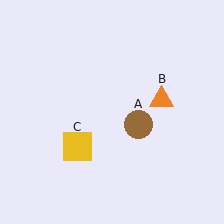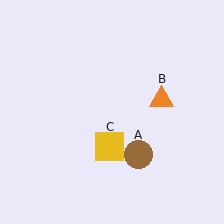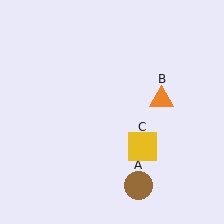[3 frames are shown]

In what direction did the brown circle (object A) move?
The brown circle (object A) moved down.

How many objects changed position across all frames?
2 objects changed position: brown circle (object A), yellow square (object C).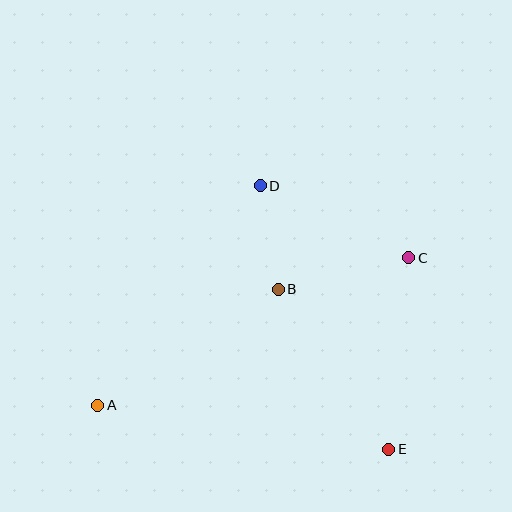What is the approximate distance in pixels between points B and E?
The distance between B and E is approximately 195 pixels.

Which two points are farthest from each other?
Points A and C are farthest from each other.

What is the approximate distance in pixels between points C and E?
The distance between C and E is approximately 193 pixels.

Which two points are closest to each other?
Points B and D are closest to each other.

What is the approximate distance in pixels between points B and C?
The distance between B and C is approximately 134 pixels.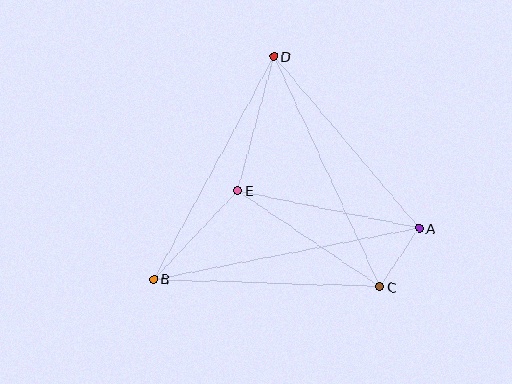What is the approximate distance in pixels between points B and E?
The distance between B and E is approximately 122 pixels.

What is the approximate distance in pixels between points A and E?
The distance between A and E is approximately 185 pixels.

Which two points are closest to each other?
Points A and C are closest to each other.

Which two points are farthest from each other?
Points A and B are farthest from each other.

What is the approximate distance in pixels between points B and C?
The distance between B and C is approximately 226 pixels.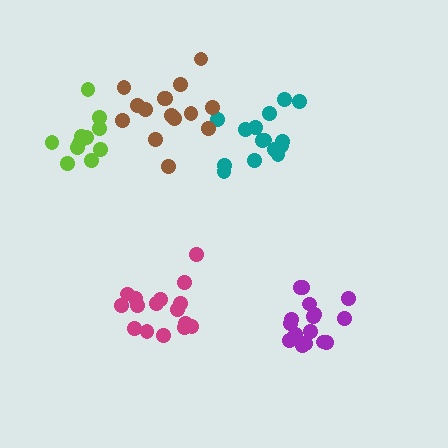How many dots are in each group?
Group 1: 16 dots, Group 2: 15 dots, Group 3: 11 dots, Group 4: 15 dots, Group 5: 16 dots (73 total).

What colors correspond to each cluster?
The clusters are colored: magenta, teal, lime, brown, purple.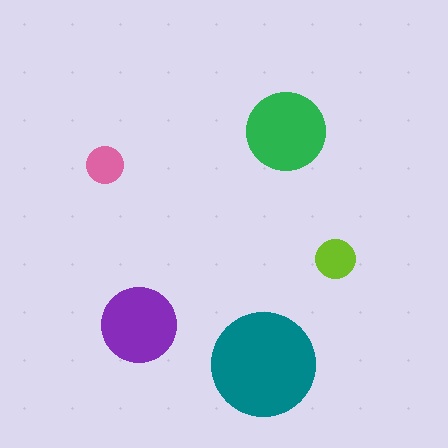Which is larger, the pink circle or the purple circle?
The purple one.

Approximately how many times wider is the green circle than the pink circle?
About 2 times wider.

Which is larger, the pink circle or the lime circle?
The lime one.